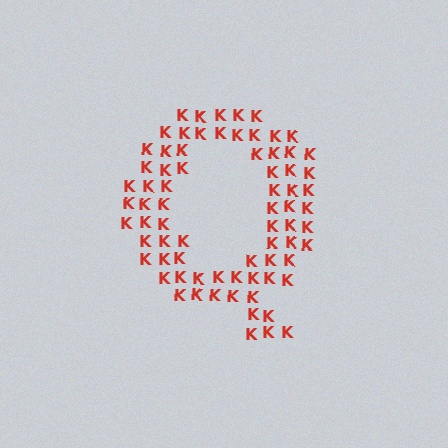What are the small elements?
The small elements are letter K's.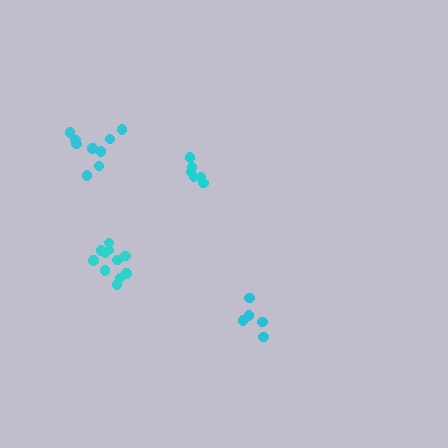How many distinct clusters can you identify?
There are 4 distinct clusters.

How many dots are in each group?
Group 1: 9 dots, Group 2: 11 dots, Group 3: 6 dots, Group 4: 5 dots (31 total).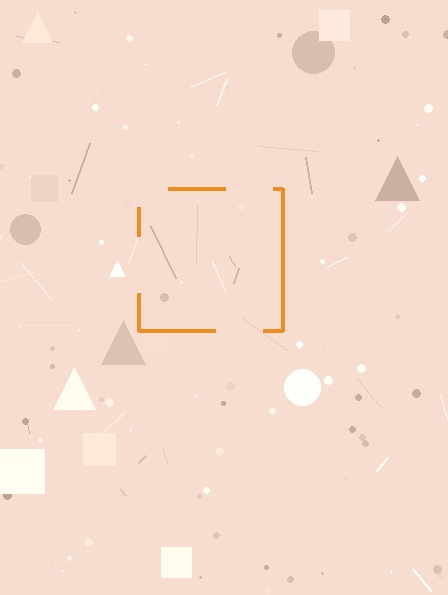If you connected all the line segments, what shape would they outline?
They would outline a square.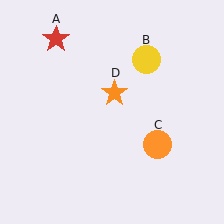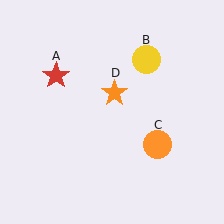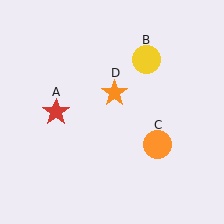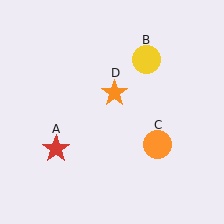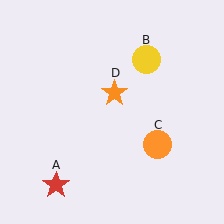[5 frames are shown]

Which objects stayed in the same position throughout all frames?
Yellow circle (object B) and orange circle (object C) and orange star (object D) remained stationary.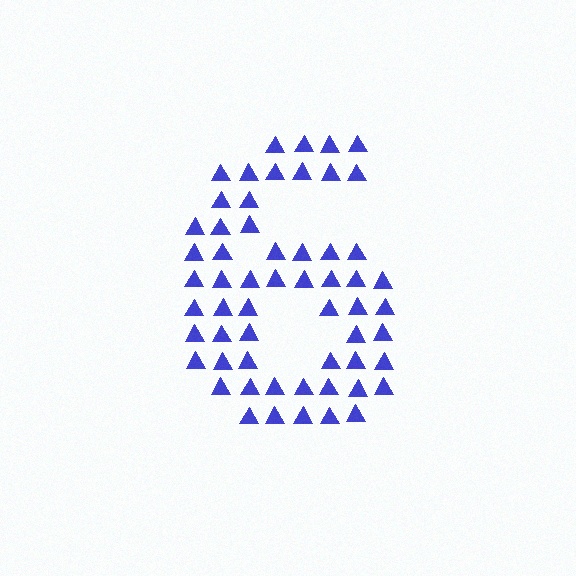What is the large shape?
The large shape is the digit 6.